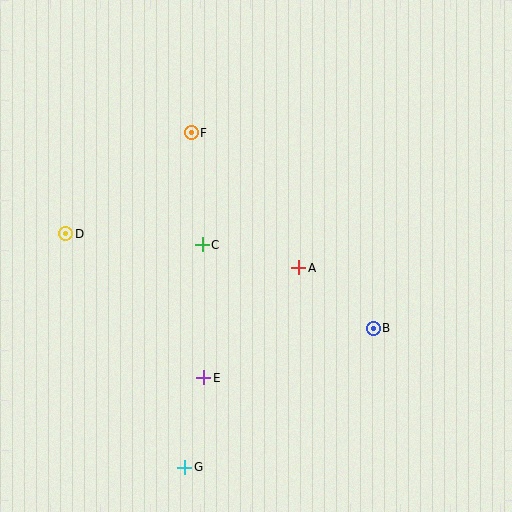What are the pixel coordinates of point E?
Point E is at (204, 378).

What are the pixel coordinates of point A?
Point A is at (299, 268).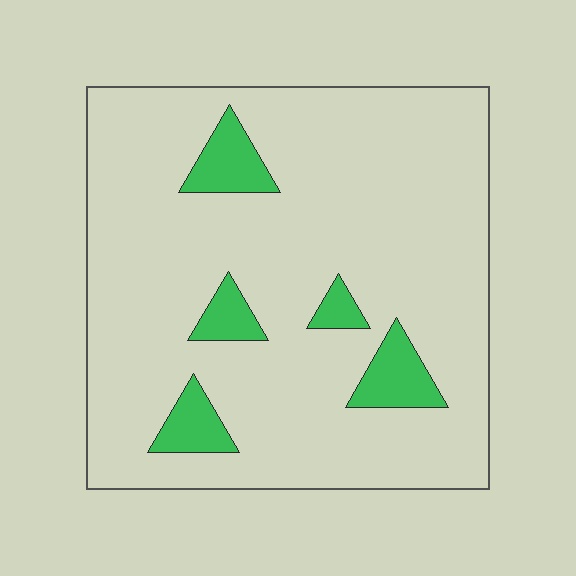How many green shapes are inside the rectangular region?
5.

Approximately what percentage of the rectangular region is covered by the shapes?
Approximately 10%.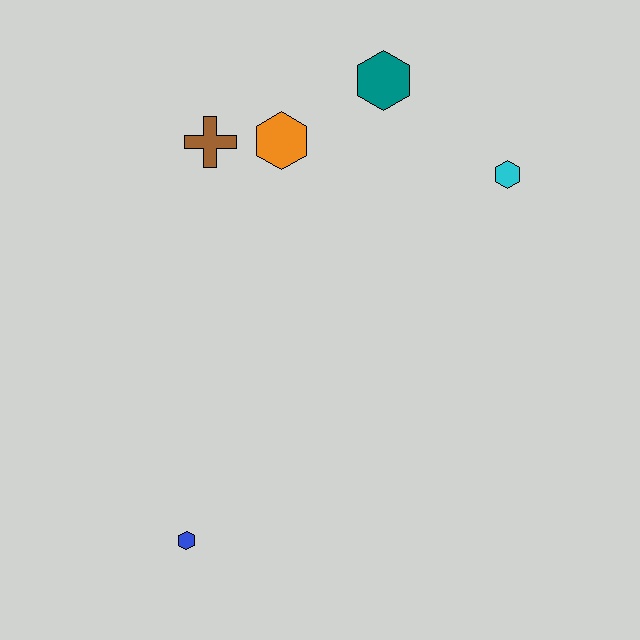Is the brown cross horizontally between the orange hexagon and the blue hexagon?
Yes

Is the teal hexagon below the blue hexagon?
No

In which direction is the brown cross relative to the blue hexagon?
The brown cross is above the blue hexagon.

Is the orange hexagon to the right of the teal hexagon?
No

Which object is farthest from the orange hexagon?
The blue hexagon is farthest from the orange hexagon.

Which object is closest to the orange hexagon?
The brown cross is closest to the orange hexagon.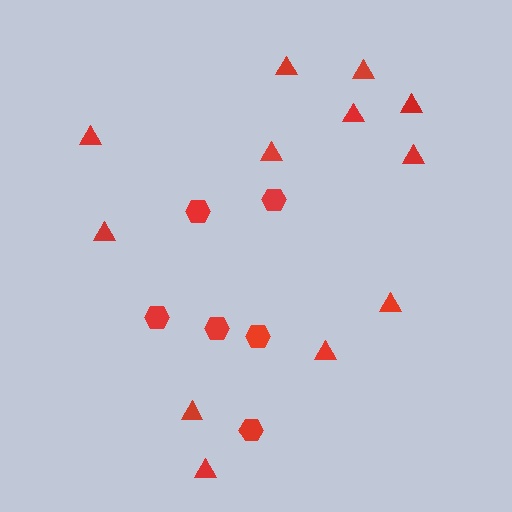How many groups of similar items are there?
There are 2 groups: one group of hexagons (6) and one group of triangles (12).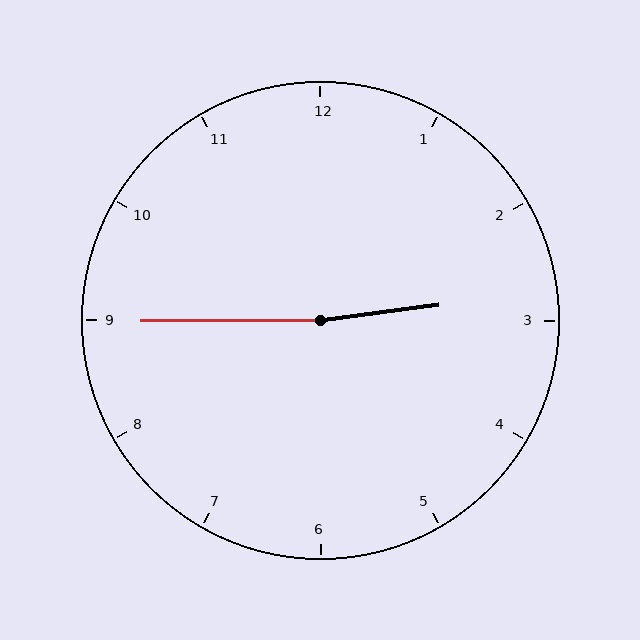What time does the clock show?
2:45.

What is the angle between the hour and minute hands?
Approximately 172 degrees.